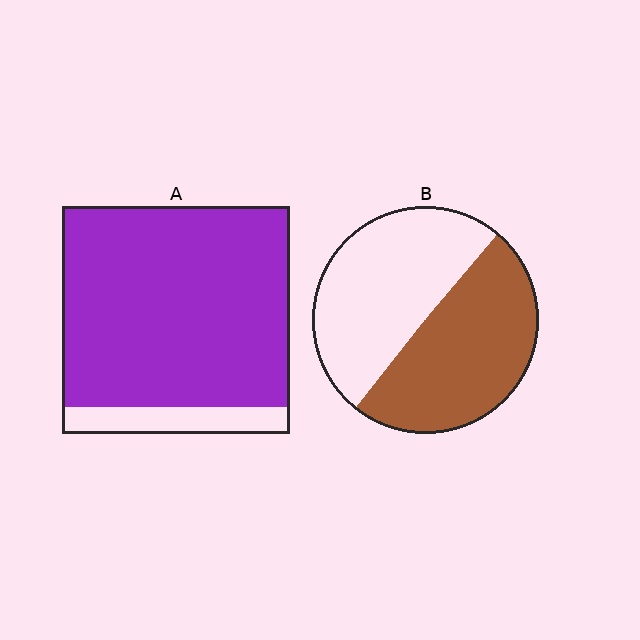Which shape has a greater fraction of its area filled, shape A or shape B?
Shape A.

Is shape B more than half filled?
Roughly half.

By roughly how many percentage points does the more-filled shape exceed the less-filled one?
By roughly 40 percentage points (A over B).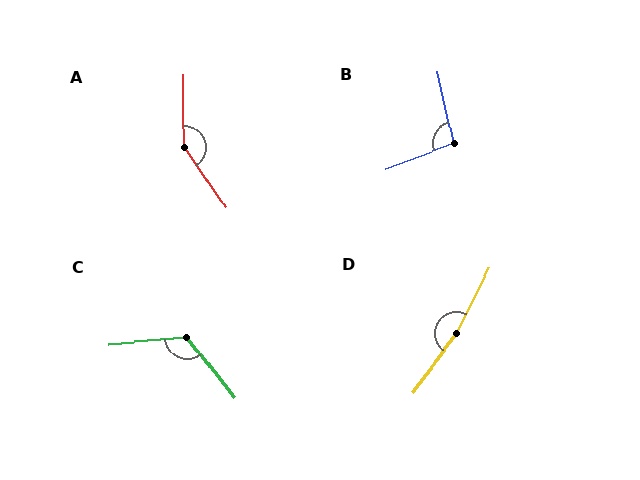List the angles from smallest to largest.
B (98°), C (123°), A (146°), D (170°).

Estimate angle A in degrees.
Approximately 146 degrees.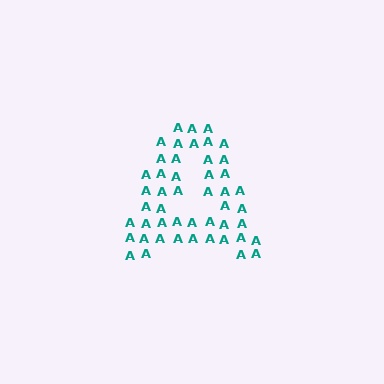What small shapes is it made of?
It is made of small letter A's.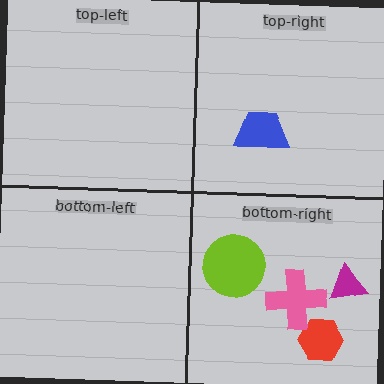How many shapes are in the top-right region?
1.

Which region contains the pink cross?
The bottom-right region.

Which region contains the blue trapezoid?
The top-right region.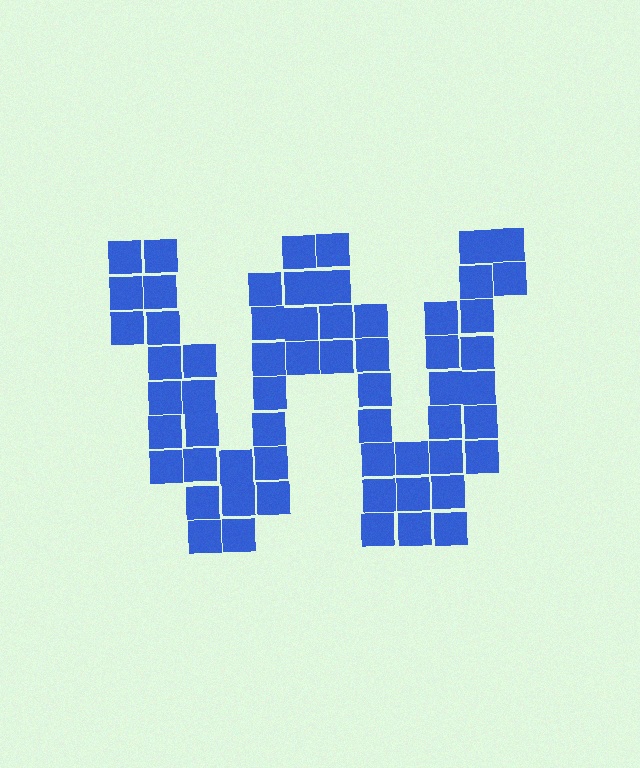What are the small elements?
The small elements are squares.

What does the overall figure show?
The overall figure shows the letter W.